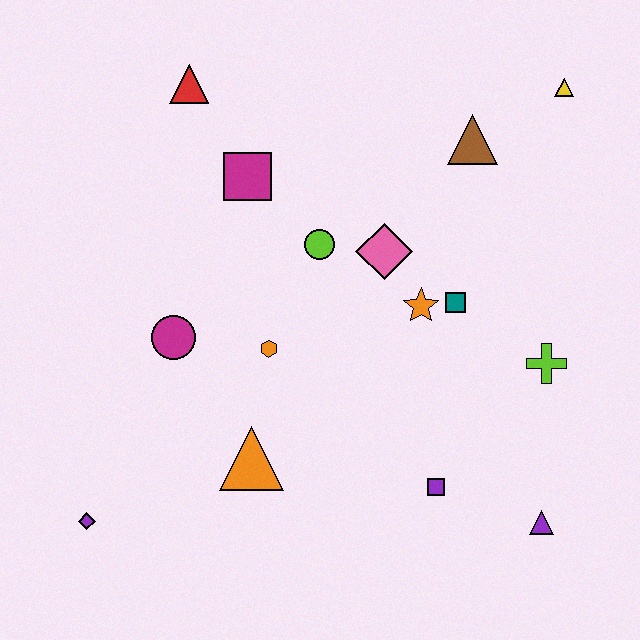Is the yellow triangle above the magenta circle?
Yes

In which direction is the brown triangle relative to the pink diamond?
The brown triangle is above the pink diamond.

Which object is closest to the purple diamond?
The orange triangle is closest to the purple diamond.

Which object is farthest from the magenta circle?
The yellow triangle is farthest from the magenta circle.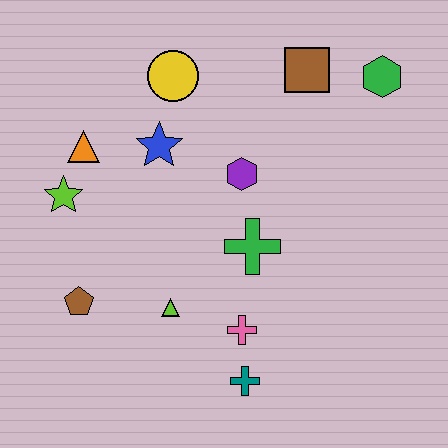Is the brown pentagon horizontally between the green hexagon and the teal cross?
No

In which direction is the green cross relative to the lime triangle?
The green cross is to the right of the lime triangle.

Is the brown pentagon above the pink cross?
Yes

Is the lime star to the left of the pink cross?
Yes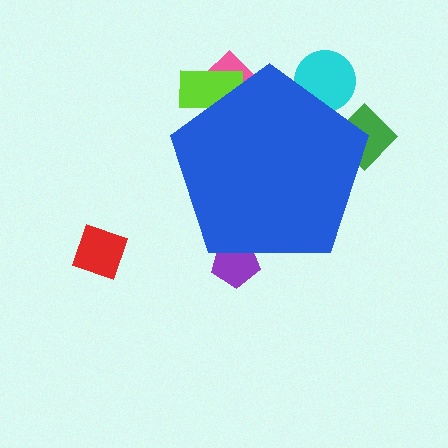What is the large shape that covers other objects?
A blue pentagon.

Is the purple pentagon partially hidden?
Yes, the purple pentagon is partially hidden behind the blue pentagon.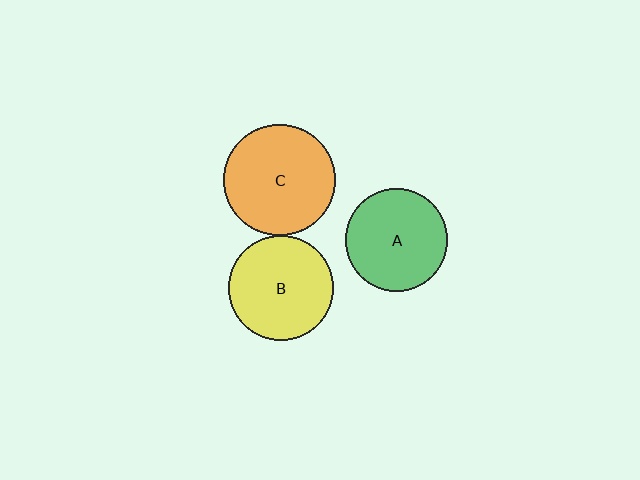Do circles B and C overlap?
Yes.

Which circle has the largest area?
Circle C (orange).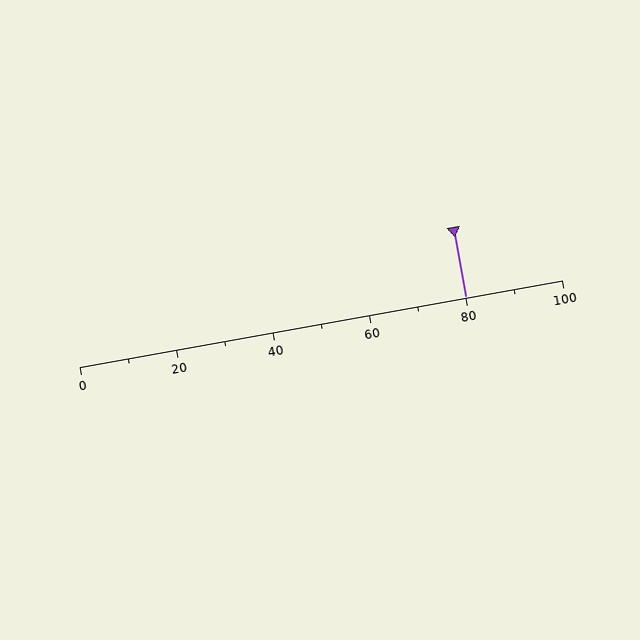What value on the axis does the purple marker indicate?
The marker indicates approximately 80.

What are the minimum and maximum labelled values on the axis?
The axis runs from 0 to 100.